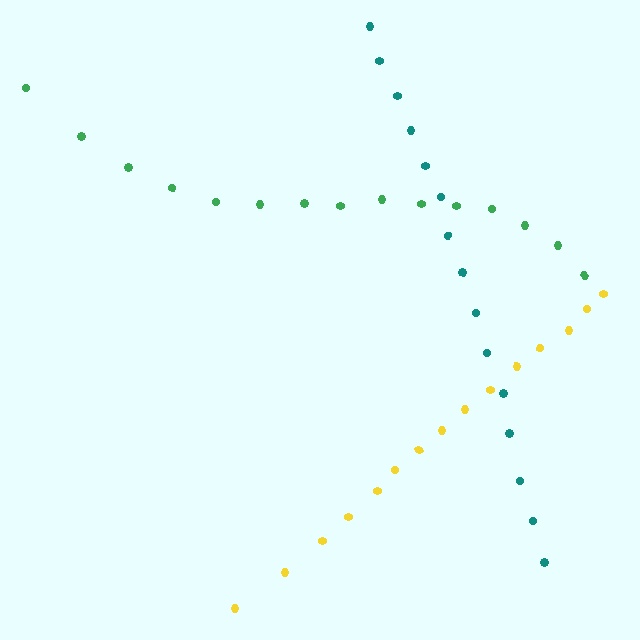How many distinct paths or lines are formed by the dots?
There are 3 distinct paths.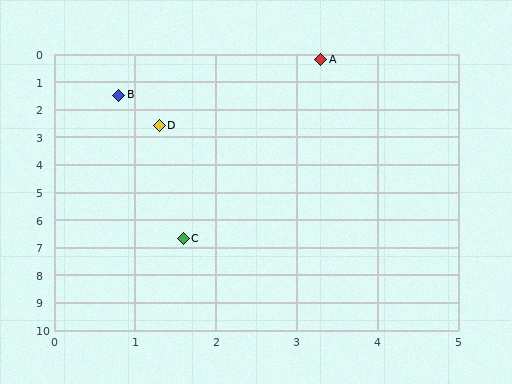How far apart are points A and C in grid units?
Points A and C are about 6.7 grid units apart.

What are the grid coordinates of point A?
Point A is at approximately (3.3, 0.2).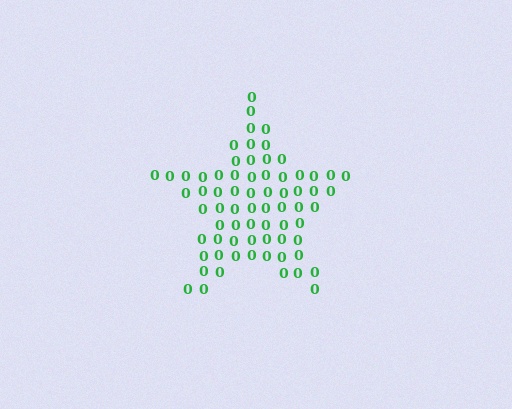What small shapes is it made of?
It is made of small digit 0's.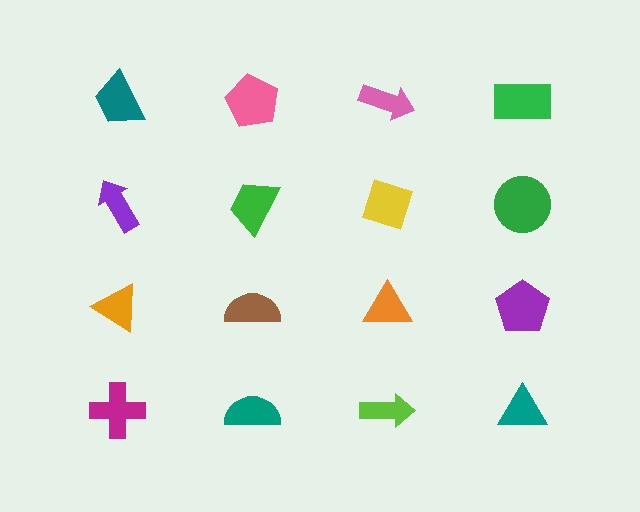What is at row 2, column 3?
A yellow diamond.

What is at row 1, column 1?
A teal trapezoid.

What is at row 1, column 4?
A green rectangle.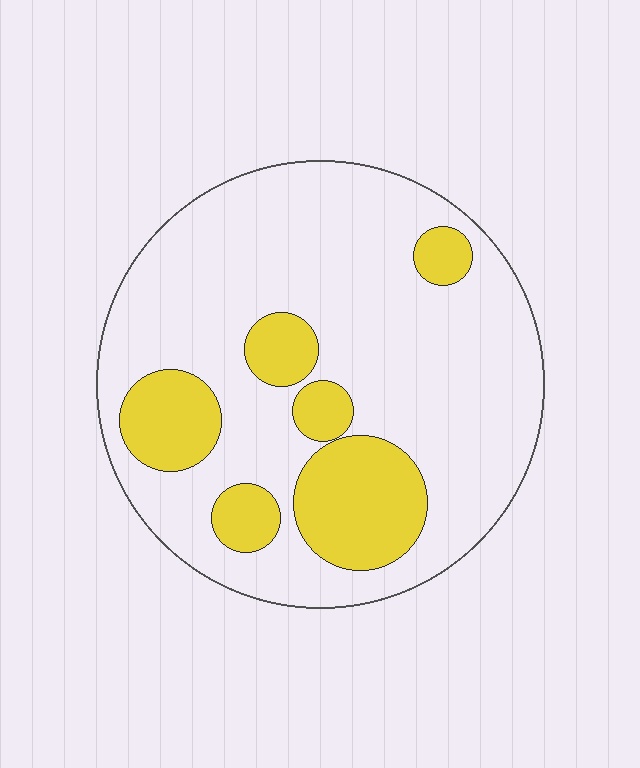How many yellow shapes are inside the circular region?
6.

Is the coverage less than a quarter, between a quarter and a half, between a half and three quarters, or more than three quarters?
Less than a quarter.